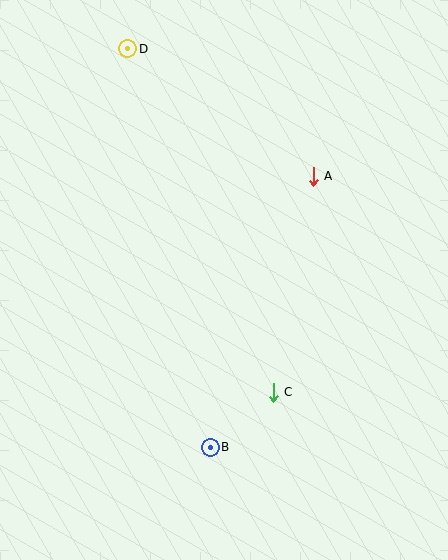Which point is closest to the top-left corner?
Point D is closest to the top-left corner.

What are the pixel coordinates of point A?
Point A is at (313, 176).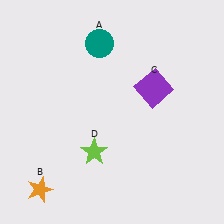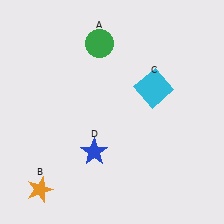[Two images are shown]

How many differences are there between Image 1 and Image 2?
There are 3 differences between the two images.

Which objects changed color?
A changed from teal to green. C changed from purple to cyan. D changed from lime to blue.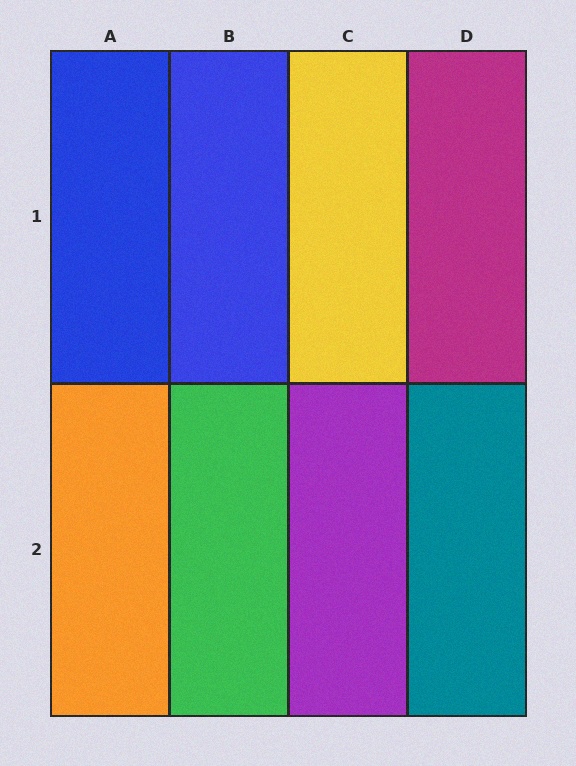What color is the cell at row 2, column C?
Purple.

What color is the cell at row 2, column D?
Teal.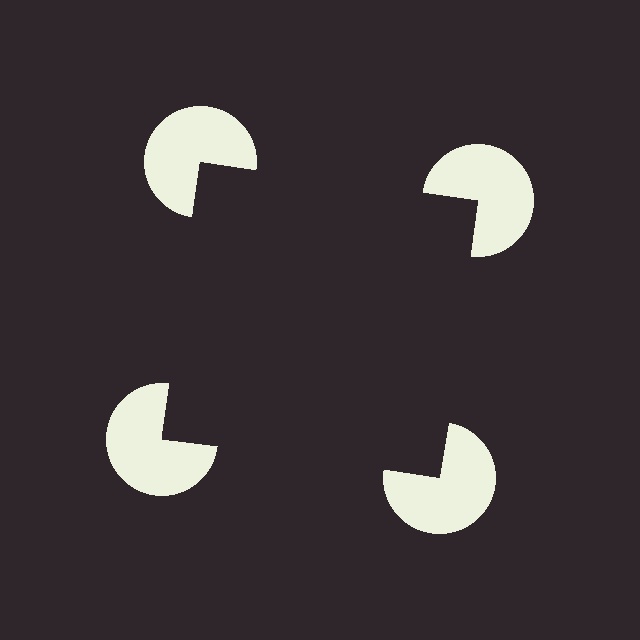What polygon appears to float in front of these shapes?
An illusory square — its edges are inferred from the aligned wedge cuts in the pac-man discs, not physically drawn.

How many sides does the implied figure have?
4 sides.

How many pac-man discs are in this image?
There are 4 — one at each vertex of the illusory square.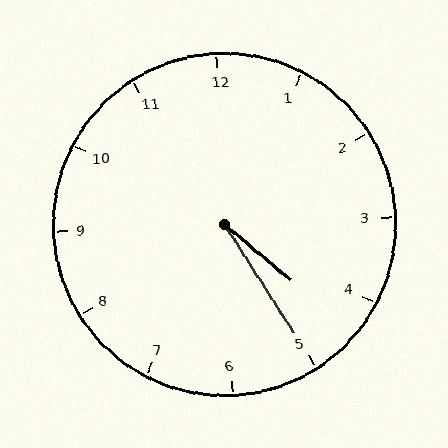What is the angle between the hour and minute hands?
Approximately 18 degrees.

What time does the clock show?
4:25.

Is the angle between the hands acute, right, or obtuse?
It is acute.